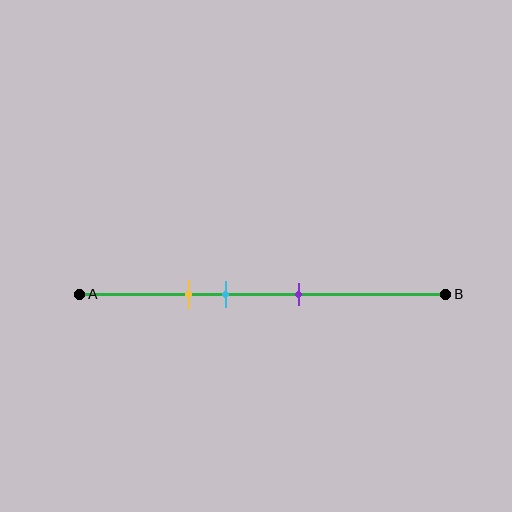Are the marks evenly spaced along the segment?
Yes, the marks are approximately evenly spaced.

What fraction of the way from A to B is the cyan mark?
The cyan mark is approximately 40% (0.4) of the way from A to B.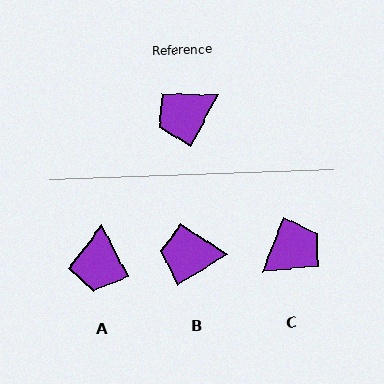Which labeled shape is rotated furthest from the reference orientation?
C, about 173 degrees away.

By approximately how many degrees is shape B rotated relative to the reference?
Approximately 32 degrees clockwise.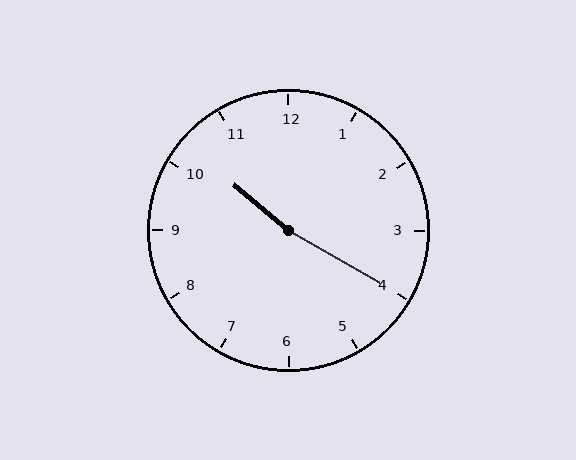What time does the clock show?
10:20.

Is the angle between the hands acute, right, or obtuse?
It is obtuse.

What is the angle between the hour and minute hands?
Approximately 170 degrees.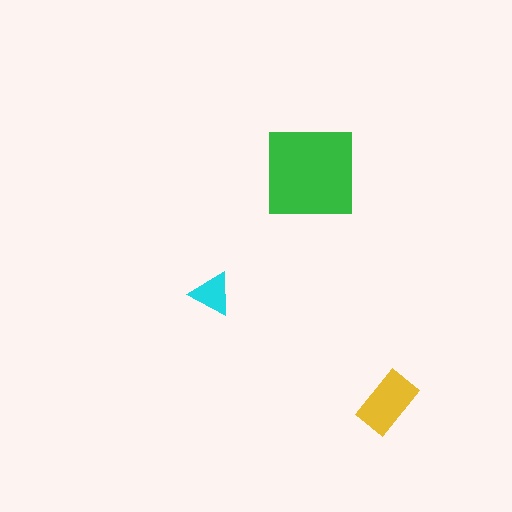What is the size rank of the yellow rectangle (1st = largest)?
2nd.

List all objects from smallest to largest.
The cyan triangle, the yellow rectangle, the green square.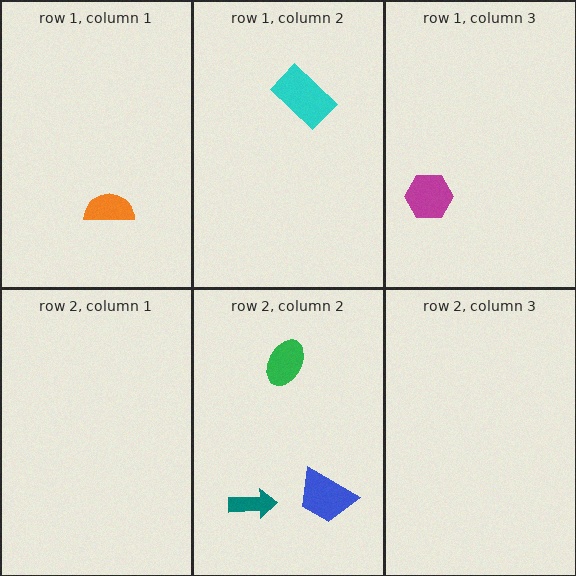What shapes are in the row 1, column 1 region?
The orange semicircle.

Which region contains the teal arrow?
The row 2, column 2 region.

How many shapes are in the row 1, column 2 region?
1.